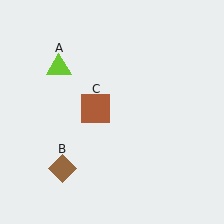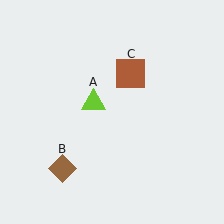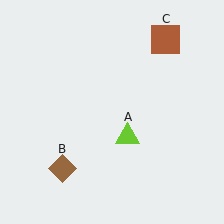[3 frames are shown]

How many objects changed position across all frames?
2 objects changed position: lime triangle (object A), brown square (object C).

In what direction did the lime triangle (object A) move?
The lime triangle (object A) moved down and to the right.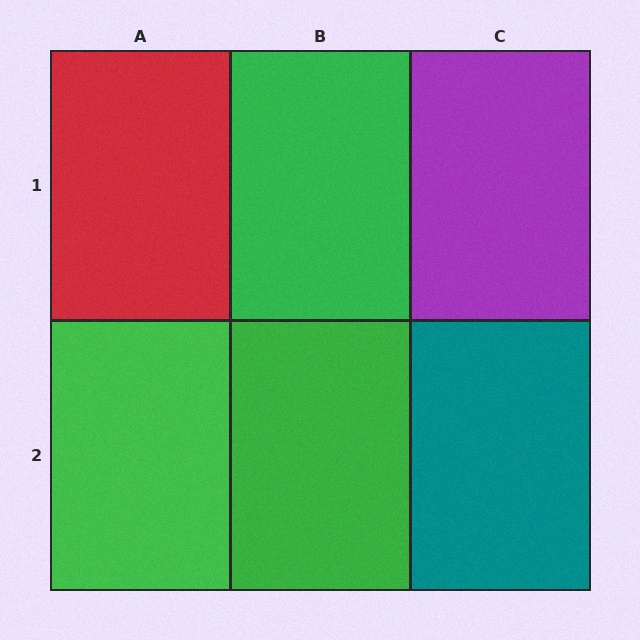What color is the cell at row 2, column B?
Green.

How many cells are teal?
1 cell is teal.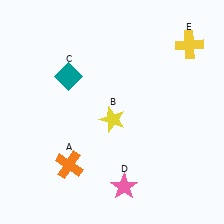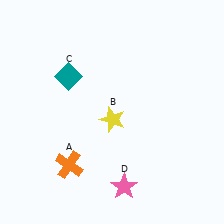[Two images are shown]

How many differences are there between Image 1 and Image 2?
There is 1 difference between the two images.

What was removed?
The yellow cross (E) was removed in Image 2.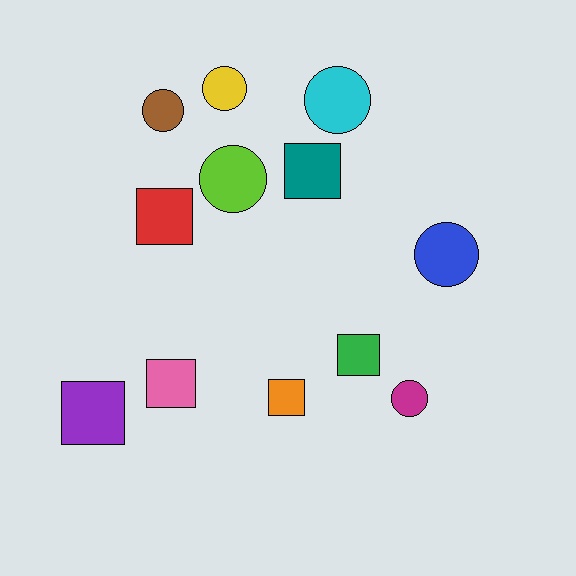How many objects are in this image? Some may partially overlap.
There are 12 objects.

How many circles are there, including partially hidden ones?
There are 6 circles.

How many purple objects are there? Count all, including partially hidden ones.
There is 1 purple object.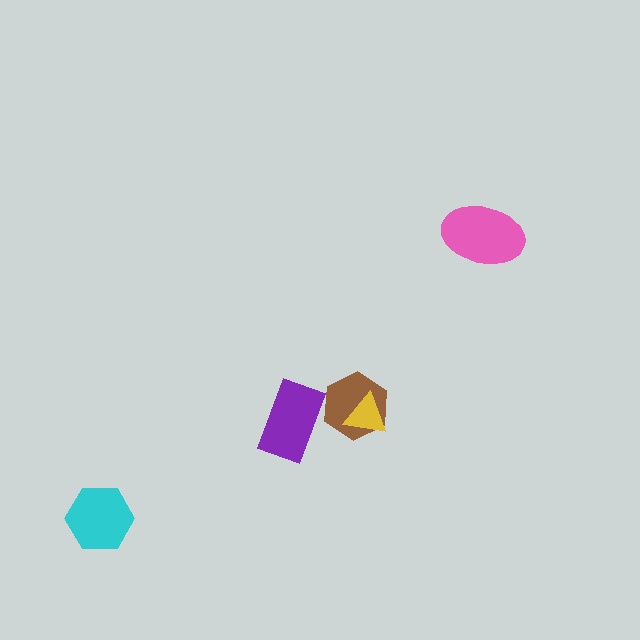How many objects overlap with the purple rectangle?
0 objects overlap with the purple rectangle.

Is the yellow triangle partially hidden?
No, no other shape covers it.